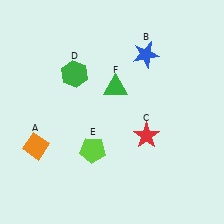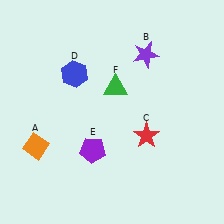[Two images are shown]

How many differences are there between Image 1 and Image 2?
There are 3 differences between the two images.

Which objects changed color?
B changed from blue to purple. D changed from green to blue. E changed from lime to purple.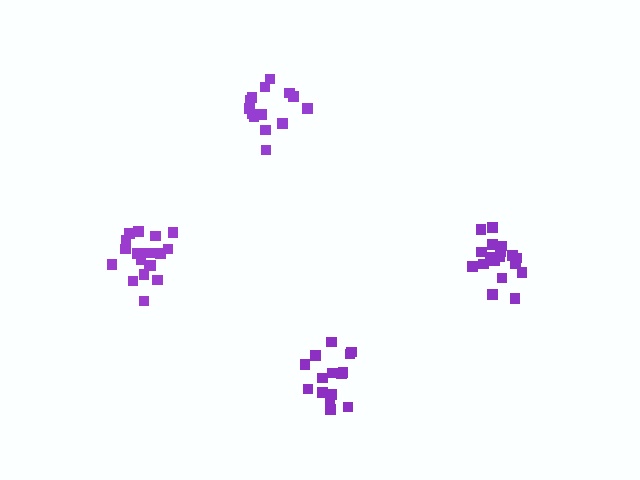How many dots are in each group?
Group 1: 14 dots, Group 2: 18 dots, Group 3: 15 dots, Group 4: 19 dots (66 total).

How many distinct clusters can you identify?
There are 4 distinct clusters.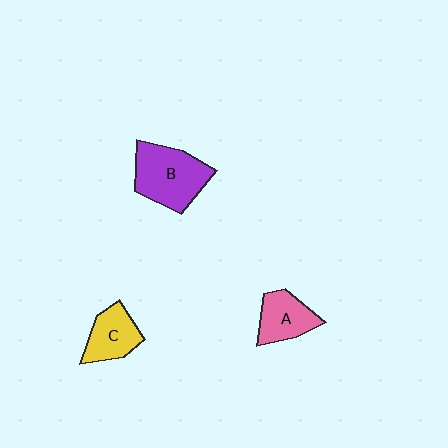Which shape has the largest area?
Shape B (purple).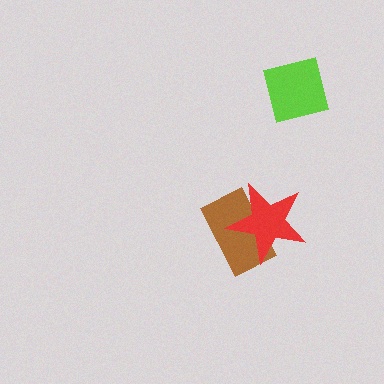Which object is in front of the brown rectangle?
The red star is in front of the brown rectangle.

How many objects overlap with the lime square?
0 objects overlap with the lime square.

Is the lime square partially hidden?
No, no other shape covers it.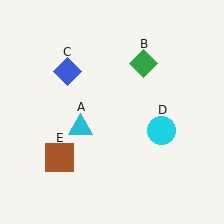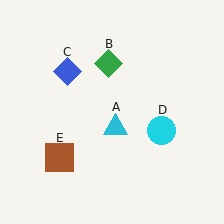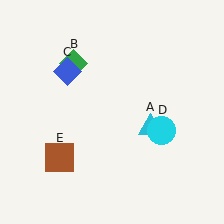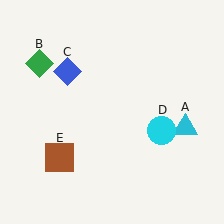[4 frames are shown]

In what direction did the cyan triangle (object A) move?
The cyan triangle (object A) moved right.